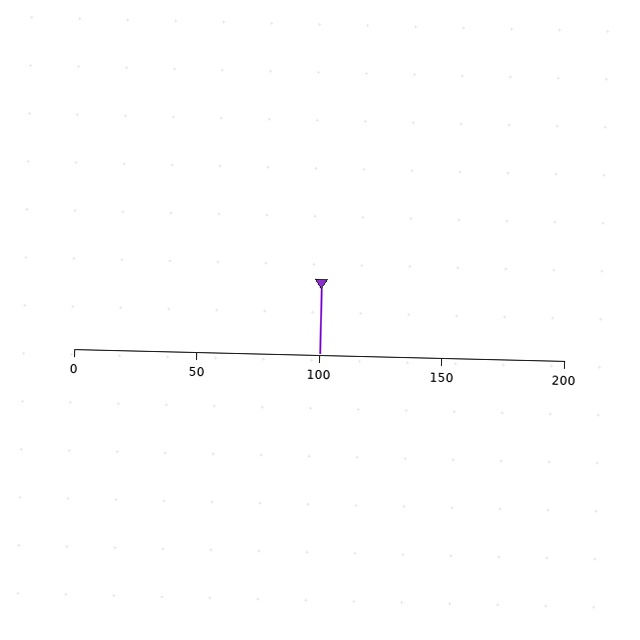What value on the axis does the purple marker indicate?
The marker indicates approximately 100.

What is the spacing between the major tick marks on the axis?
The major ticks are spaced 50 apart.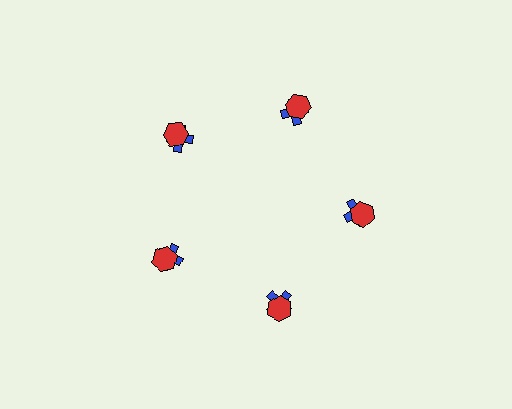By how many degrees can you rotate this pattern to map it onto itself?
The pattern maps onto itself every 72 degrees of rotation.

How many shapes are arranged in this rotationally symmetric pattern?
There are 10 shapes, arranged in 5 groups of 2.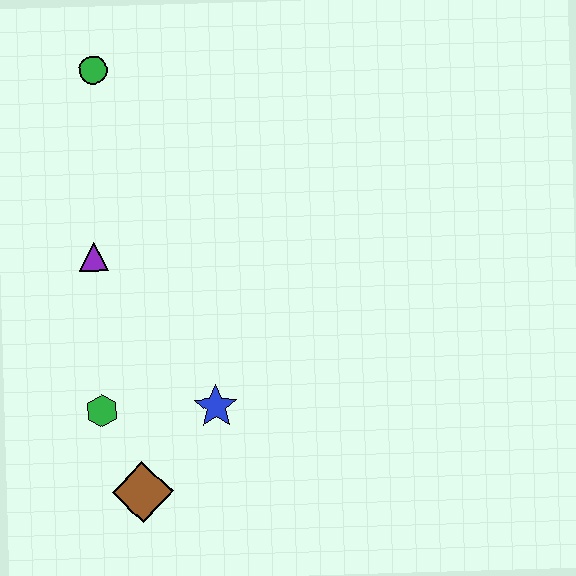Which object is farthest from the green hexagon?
The green circle is farthest from the green hexagon.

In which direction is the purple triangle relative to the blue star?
The purple triangle is above the blue star.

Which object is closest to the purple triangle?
The green hexagon is closest to the purple triangle.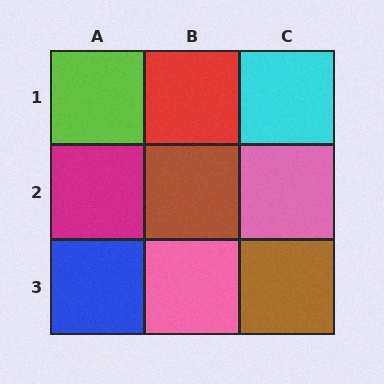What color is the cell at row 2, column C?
Pink.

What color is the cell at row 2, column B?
Brown.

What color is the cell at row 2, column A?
Magenta.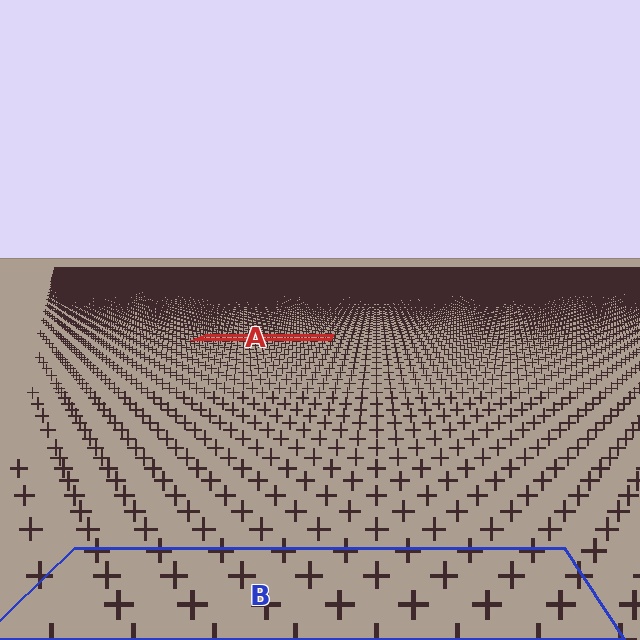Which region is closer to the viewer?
Region B is closer. The texture elements there are larger and more spread out.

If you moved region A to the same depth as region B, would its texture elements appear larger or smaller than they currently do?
They would appear larger. At a closer depth, the same texture elements are projected at a bigger on-screen size.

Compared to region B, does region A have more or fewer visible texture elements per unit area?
Region A has more texture elements per unit area — they are packed more densely because it is farther away.